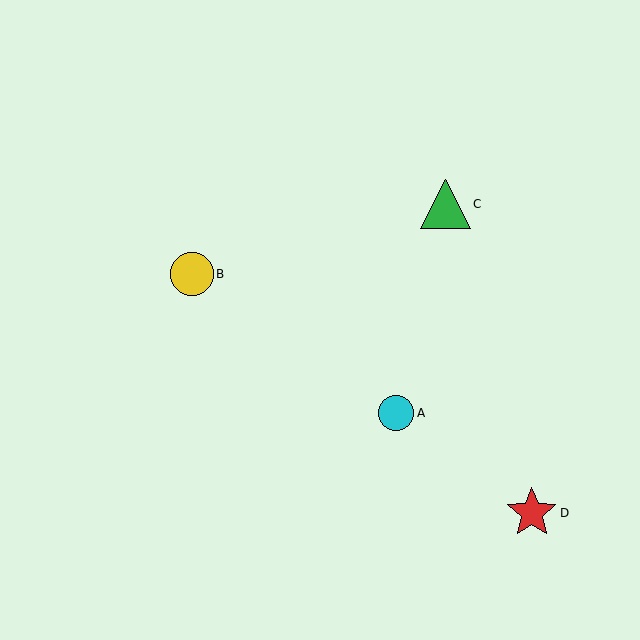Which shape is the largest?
The red star (labeled D) is the largest.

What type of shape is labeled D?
Shape D is a red star.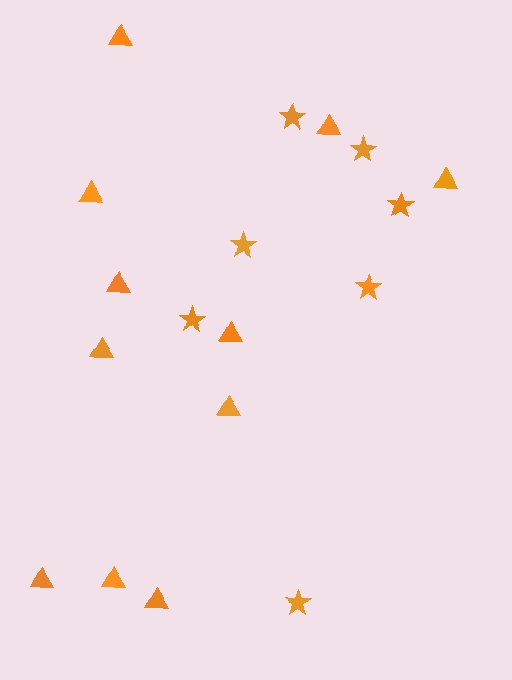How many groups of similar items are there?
There are 2 groups: one group of stars (7) and one group of triangles (11).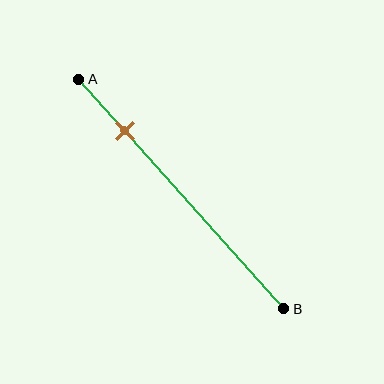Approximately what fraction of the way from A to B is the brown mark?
The brown mark is approximately 20% of the way from A to B.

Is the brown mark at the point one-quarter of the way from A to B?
Yes, the mark is approximately at the one-quarter point.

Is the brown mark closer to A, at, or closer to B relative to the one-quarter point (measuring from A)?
The brown mark is approximately at the one-quarter point of segment AB.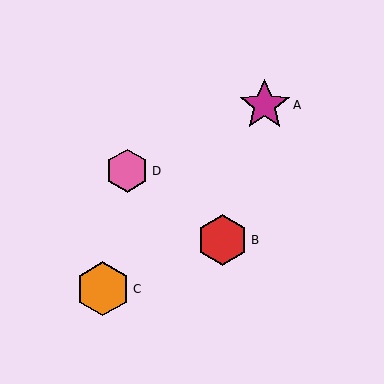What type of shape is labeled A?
Shape A is a magenta star.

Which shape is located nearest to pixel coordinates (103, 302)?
The orange hexagon (labeled C) at (103, 289) is nearest to that location.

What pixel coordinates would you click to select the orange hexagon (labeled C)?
Click at (103, 289) to select the orange hexagon C.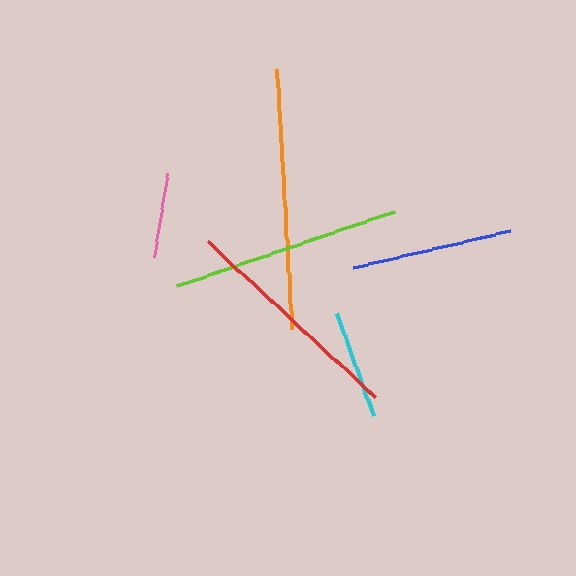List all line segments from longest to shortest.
From longest to shortest: orange, lime, red, blue, cyan, pink.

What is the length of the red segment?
The red segment is approximately 229 pixels long.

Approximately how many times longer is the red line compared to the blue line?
The red line is approximately 1.4 times the length of the blue line.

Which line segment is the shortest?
The pink line is the shortest at approximately 85 pixels.